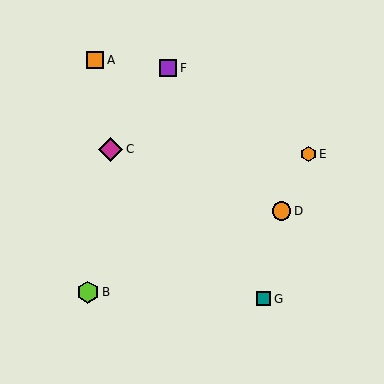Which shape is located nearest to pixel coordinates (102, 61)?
The orange square (labeled A) at (95, 60) is nearest to that location.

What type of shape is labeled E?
Shape E is an orange hexagon.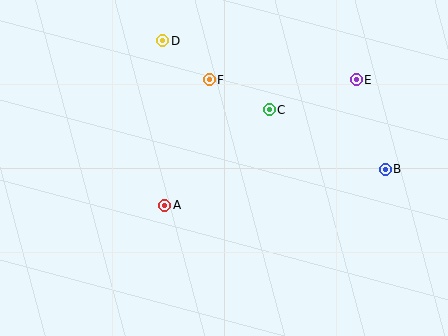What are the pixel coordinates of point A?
Point A is at (165, 205).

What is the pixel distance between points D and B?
The distance between D and B is 257 pixels.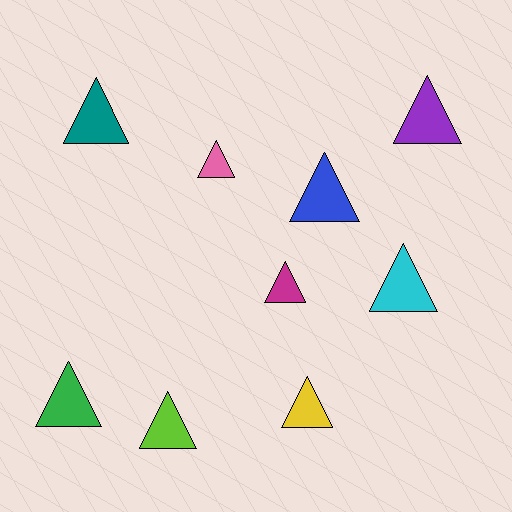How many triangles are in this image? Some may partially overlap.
There are 9 triangles.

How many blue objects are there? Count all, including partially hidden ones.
There is 1 blue object.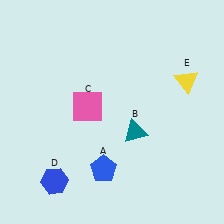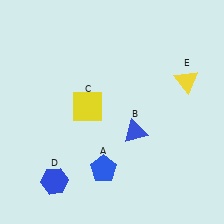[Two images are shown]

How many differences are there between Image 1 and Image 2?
There are 2 differences between the two images.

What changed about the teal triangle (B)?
In Image 1, B is teal. In Image 2, it changed to blue.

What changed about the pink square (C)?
In Image 1, C is pink. In Image 2, it changed to yellow.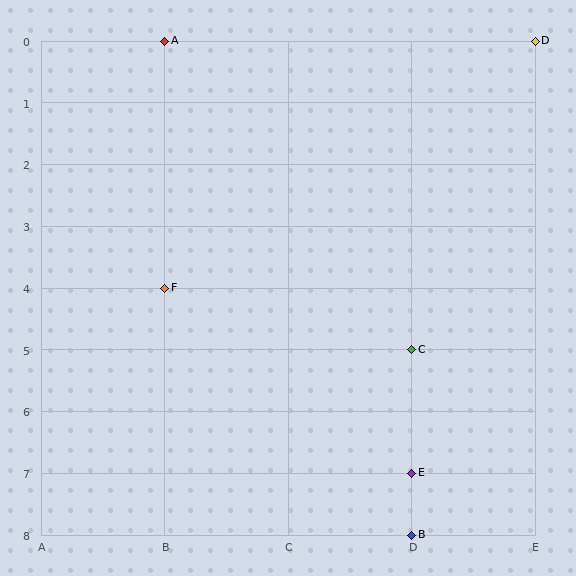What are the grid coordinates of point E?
Point E is at grid coordinates (D, 7).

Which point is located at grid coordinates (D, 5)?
Point C is at (D, 5).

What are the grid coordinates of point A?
Point A is at grid coordinates (B, 0).